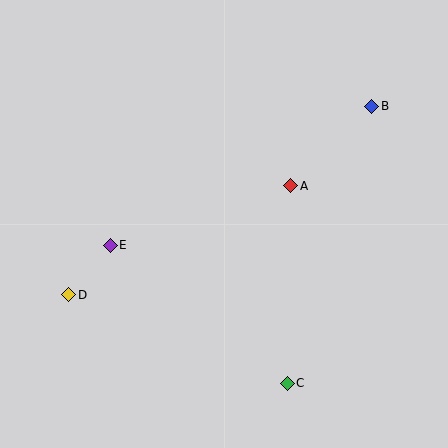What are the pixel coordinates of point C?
Point C is at (287, 383).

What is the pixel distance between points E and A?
The distance between E and A is 190 pixels.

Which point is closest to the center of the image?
Point A at (291, 186) is closest to the center.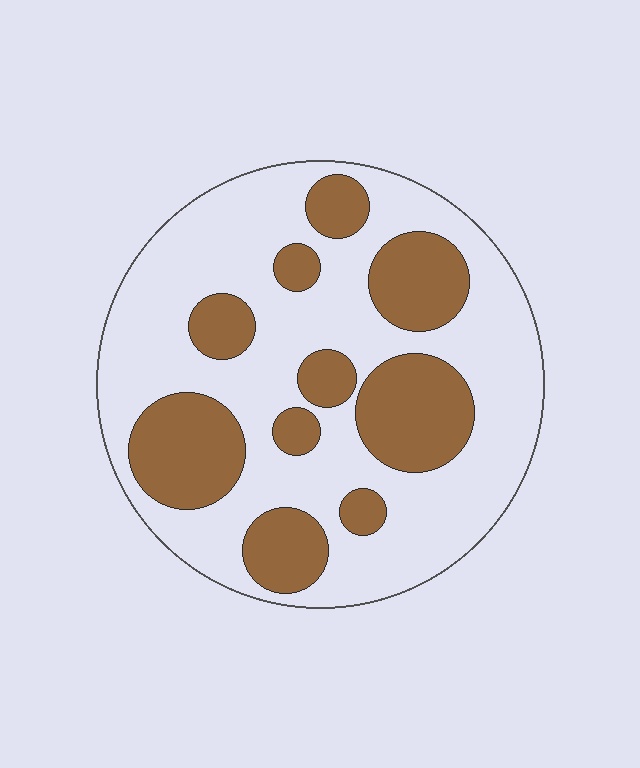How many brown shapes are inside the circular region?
10.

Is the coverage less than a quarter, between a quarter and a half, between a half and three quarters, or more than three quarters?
Between a quarter and a half.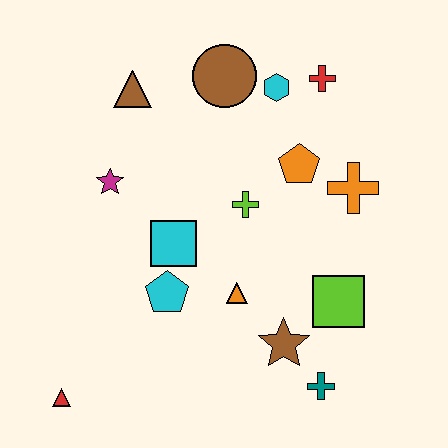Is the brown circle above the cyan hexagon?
Yes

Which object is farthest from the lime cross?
The red triangle is farthest from the lime cross.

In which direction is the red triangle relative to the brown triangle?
The red triangle is below the brown triangle.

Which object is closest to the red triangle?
The cyan pentagon is closest to the red triangle.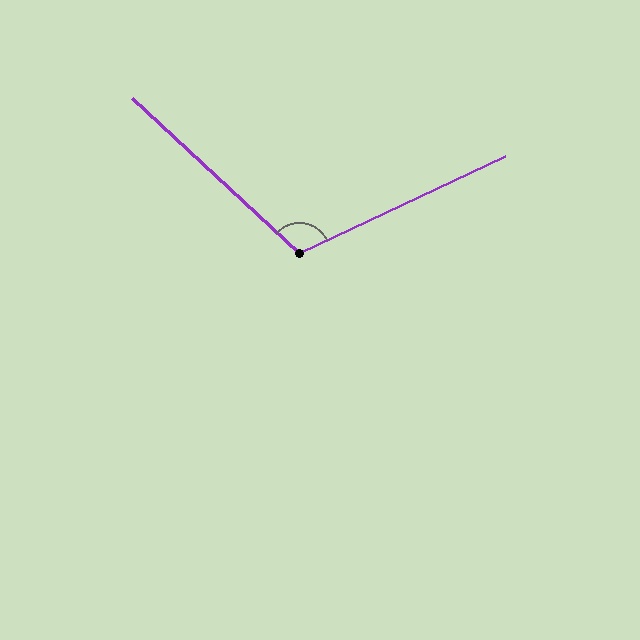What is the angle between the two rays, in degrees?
Approximately 112 degrees.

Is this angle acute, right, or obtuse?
It is obtuse.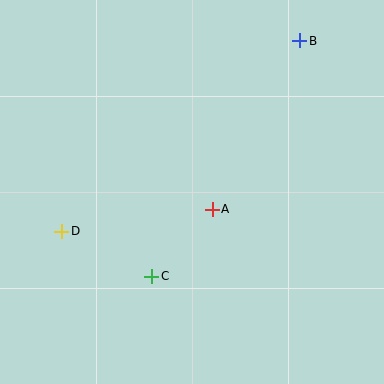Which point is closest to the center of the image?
Point A at (212, 209) is closest to the center.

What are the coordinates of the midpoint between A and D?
The midpoint between A and D is at (137, 220).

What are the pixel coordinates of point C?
Point C is at (152, 276).